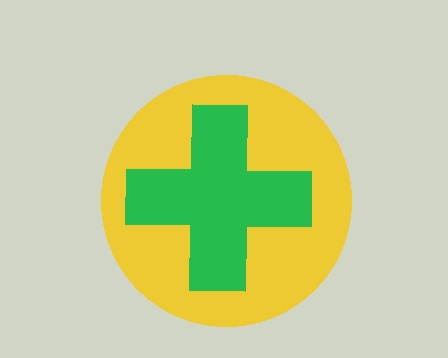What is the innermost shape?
The green cross.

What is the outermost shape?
The yellow circle.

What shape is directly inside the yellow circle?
The green cross.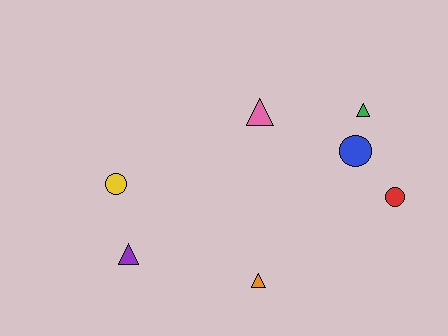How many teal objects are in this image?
There are no teal objects.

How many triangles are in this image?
There are 4 triangles.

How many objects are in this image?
There are 7 objects.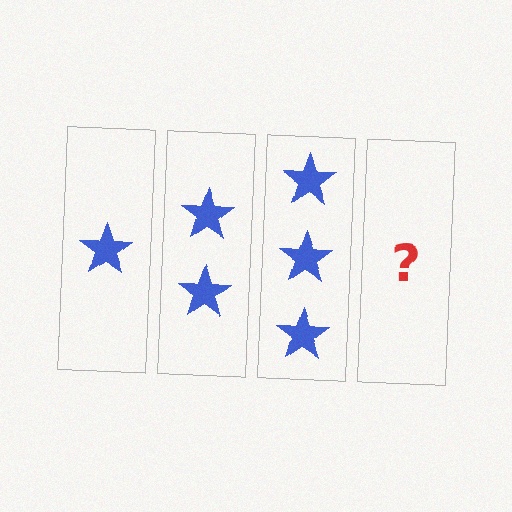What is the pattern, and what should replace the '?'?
The pattern is that each step adds one more star. The '?' should be 4 stars.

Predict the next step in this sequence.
The next step is 4 stars.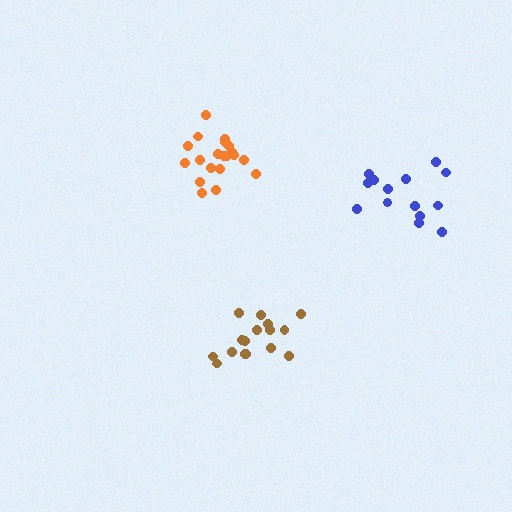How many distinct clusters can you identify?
There are 3 distinct clusters.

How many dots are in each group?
Group 1: 20 dots, Group 2: 14 dots, Group 3: 16 dots (50 total).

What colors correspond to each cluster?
The clusters are colored: orange, blue, brown.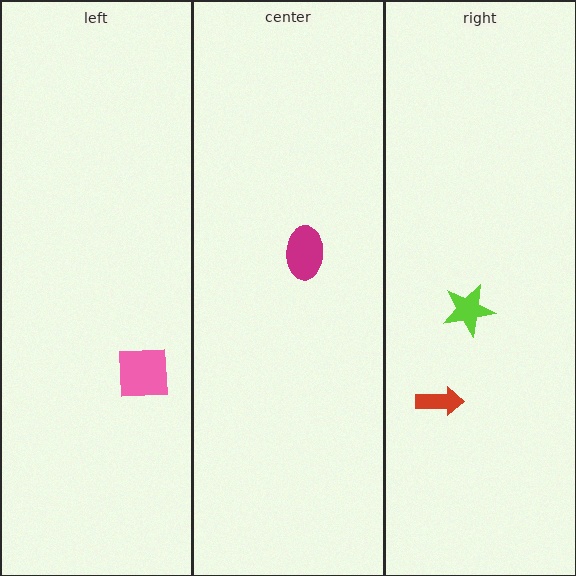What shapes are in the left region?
The pink square.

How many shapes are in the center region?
1.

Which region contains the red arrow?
The right region.